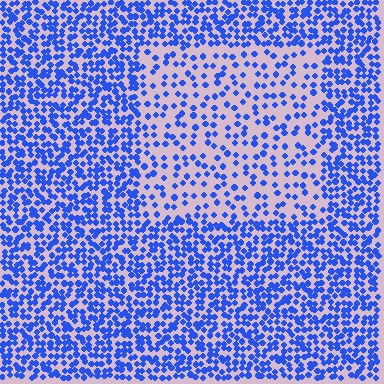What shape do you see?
I see a rectangle.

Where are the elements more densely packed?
The elements are more densely packed outside the rectangle boundary.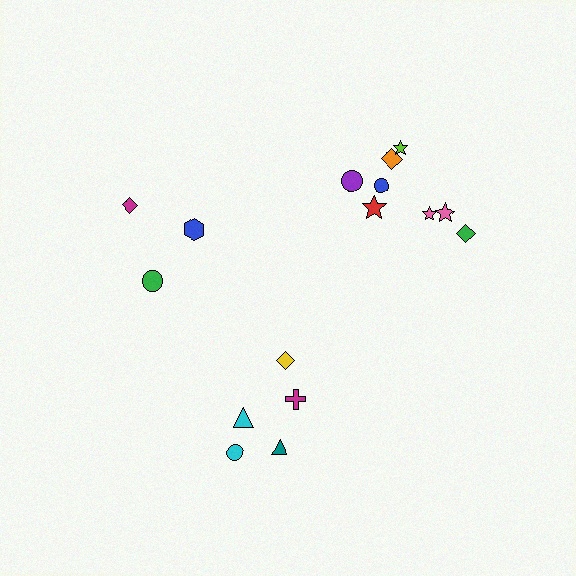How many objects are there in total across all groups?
There are 16 objects.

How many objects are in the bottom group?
There are 5 objects.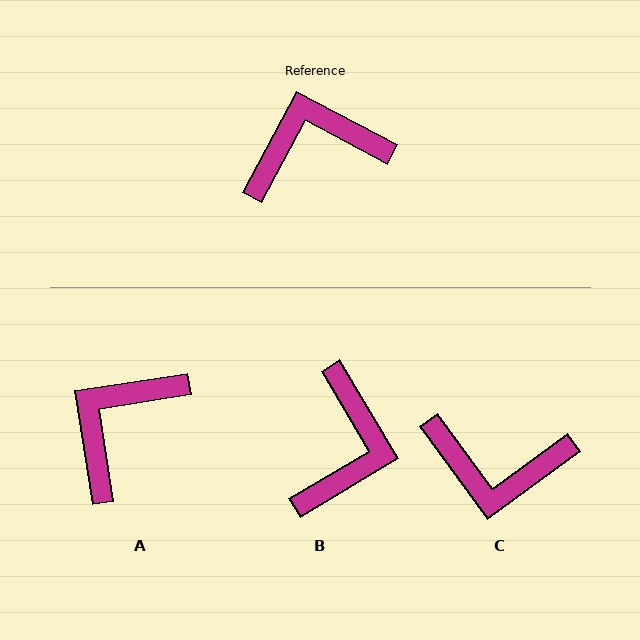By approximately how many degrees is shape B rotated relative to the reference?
Approximately 121 degrees clockwise.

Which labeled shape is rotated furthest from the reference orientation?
C, about 154 degrees away.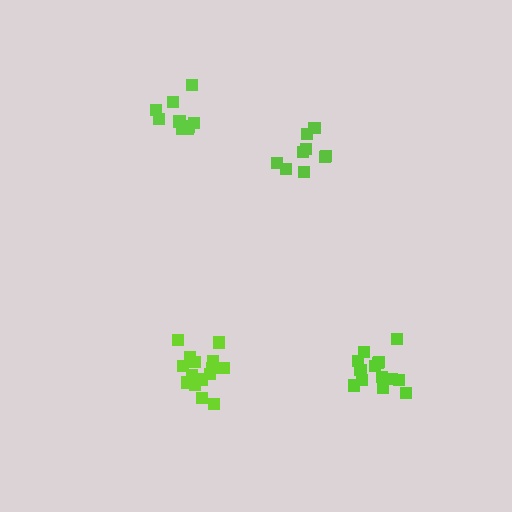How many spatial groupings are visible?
There are 4 spatial groupings.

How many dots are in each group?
Group 1: 15 dots, Group 2: 9 dots, Group 3: 9 dots, Group 4: 15 dots (48 total).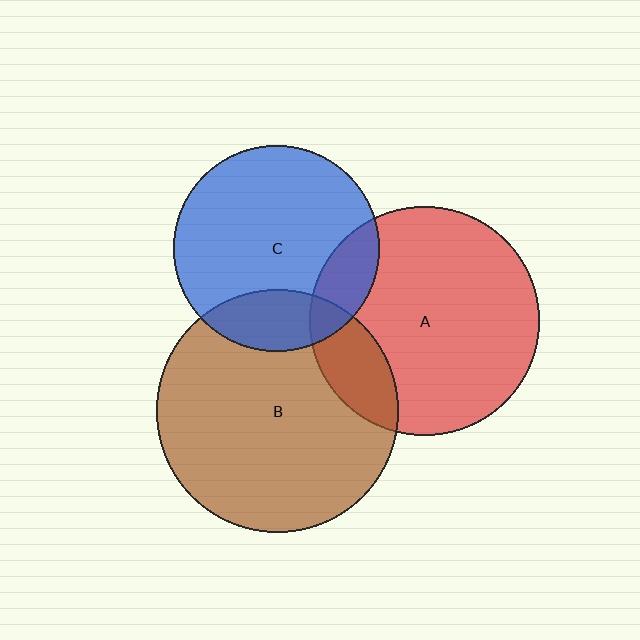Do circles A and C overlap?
Yes.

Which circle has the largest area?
Circle B (brown).